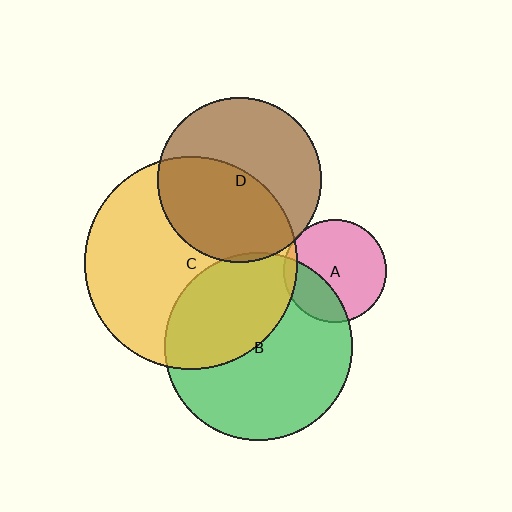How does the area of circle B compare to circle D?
Approximately 1.3 times.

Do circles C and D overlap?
Yes.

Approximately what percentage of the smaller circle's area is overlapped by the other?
Approximately 50%.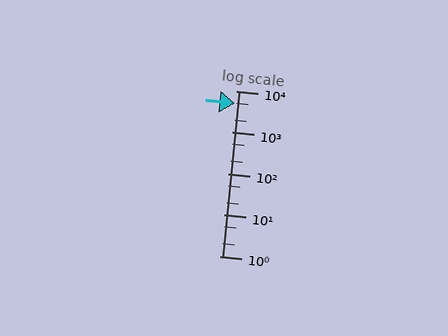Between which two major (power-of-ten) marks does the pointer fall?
The pointer is between 1000 and 10000.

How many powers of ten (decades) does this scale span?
The scale spans 4 decades, from 1 to 10000.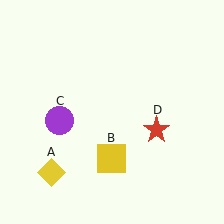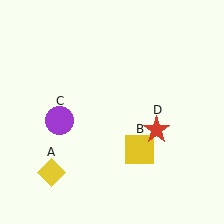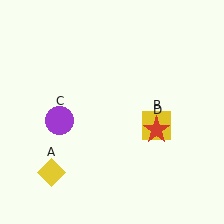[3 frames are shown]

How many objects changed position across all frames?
1 object changed position: yellow square (object B).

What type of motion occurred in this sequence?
The yellow square (object B) rotated counterclockwise around the center of the scene.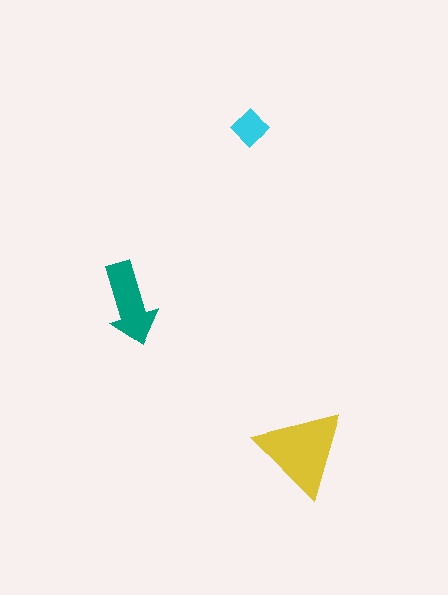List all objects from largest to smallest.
The yellow triangle, the teal arrow, the cyan diamond.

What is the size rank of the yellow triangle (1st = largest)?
1st.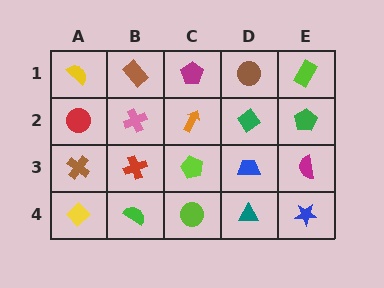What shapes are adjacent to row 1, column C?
An orange arrow (row 2, column C), a brown rectangle (row 1, column B), a brown circle (row 1, column D).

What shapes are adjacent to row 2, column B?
A brown rectangle (row 1, column B), a red cross (row 3, column B), a red circle (row 2, column A), an orange arrow (row 2, column C).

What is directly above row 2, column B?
A brown rectangle.